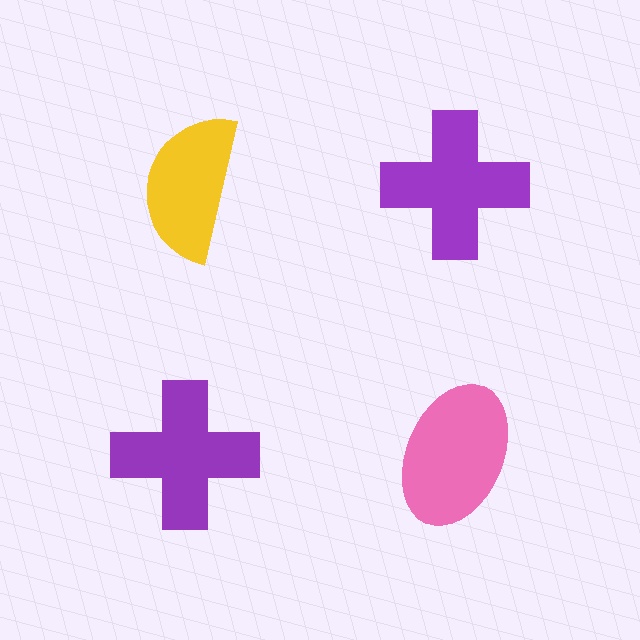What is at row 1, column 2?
A purple cross.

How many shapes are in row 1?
2 shapes.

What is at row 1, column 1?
A yellow semicircle.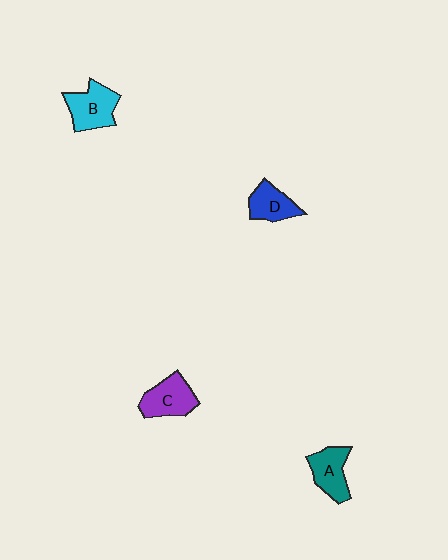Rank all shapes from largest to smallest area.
From largest to smallest: B (cyan), C (purple), A (teal), D (blue).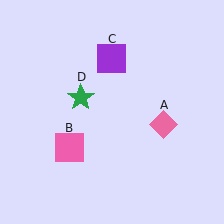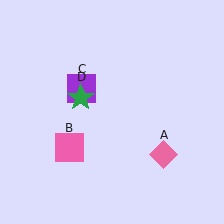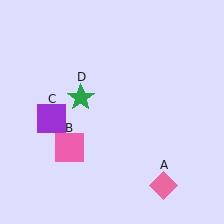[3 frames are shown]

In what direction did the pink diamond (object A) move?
The pink diamond (object A) moved down.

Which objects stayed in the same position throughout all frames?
Pink square (object B) and green star (object D) remained stationary.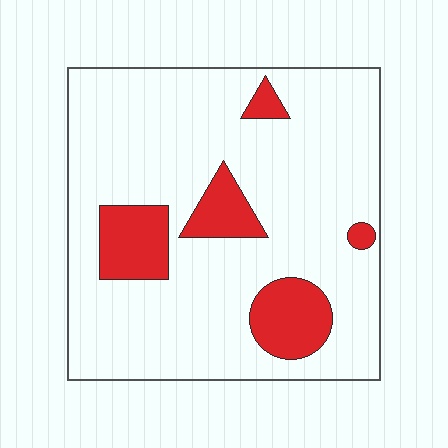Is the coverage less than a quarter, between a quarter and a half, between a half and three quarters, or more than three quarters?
Less than a quarter.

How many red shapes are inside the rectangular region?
5.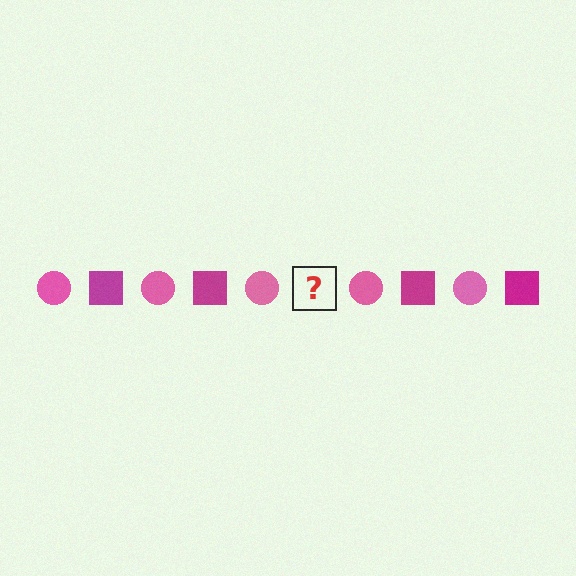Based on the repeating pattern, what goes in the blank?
The blank should be a magenta square.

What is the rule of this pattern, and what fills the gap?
The rule is that the pattern alternates between pink circle and magenta square. The gap should be filled with a magenta square.